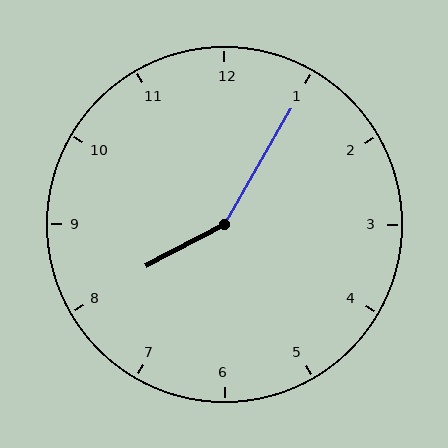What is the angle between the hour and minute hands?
Approximately 148 degrees.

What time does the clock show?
8:05.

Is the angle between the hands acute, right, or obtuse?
It is obtuse.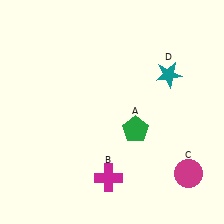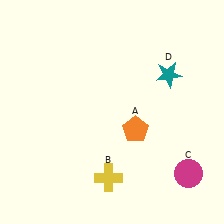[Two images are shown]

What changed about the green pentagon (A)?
In Image 1, A is green. In Image 2, it changed to orange.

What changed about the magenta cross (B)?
In Image 1, B is magenta. In Image 2, it changed to yellow.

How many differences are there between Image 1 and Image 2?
There are 2 differences between the two images.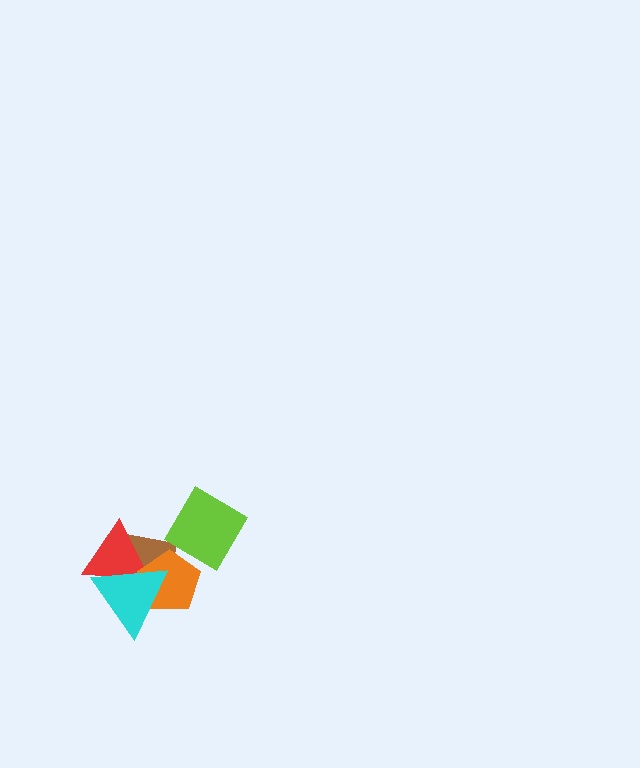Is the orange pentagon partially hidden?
Yes, it is partially covered by another shape.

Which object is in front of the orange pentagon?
The cyan triangle is in front of the orange pentagon.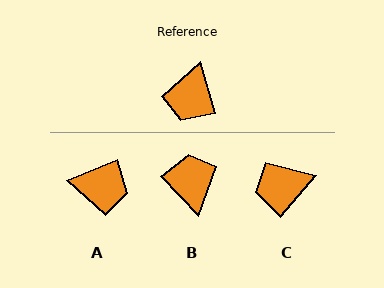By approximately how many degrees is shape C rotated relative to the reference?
Approximately 56 degrees clockwise.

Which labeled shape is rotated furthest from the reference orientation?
B, about 152 degrees away.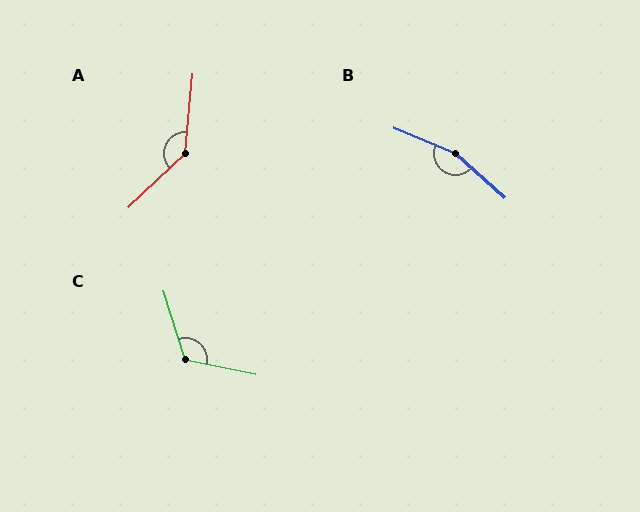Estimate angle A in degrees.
Approximately 139 degrees.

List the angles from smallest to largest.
C (119°), A (139°), B (161°).